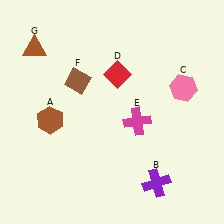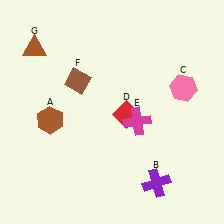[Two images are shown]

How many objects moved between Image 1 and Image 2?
1 object moved between the two images.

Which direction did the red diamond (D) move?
The red diamond (D) moved down.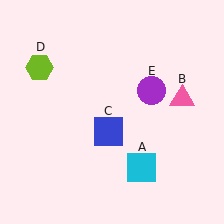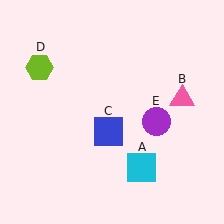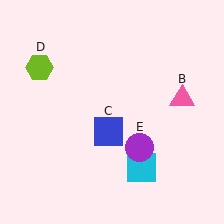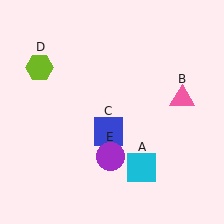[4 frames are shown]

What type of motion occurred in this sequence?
The purple circle (object E) rotated clockwise around the center of the scene.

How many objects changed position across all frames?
1 object changed position: purple circle (object E).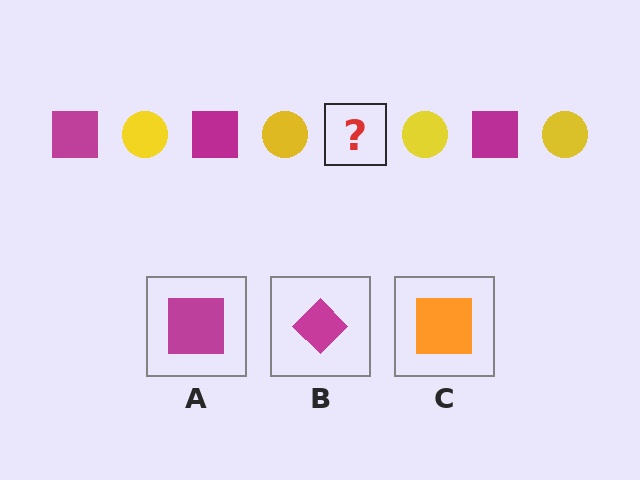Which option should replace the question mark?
Option A.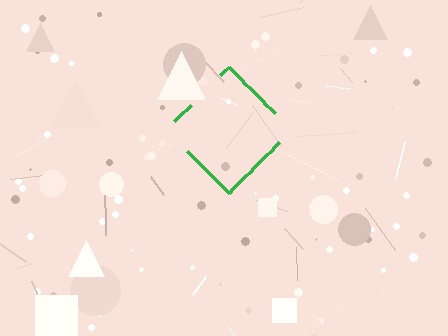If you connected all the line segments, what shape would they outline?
They would outline a diamond.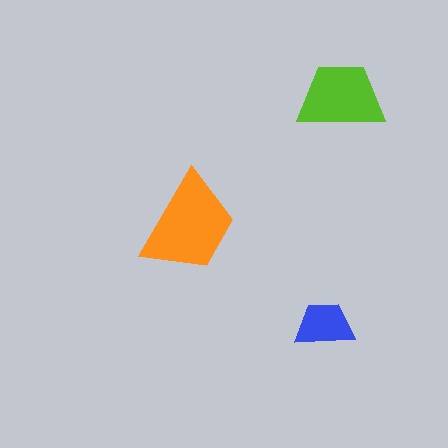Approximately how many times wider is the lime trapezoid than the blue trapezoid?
About 1.5 times wider.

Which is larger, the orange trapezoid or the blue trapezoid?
The orange one.